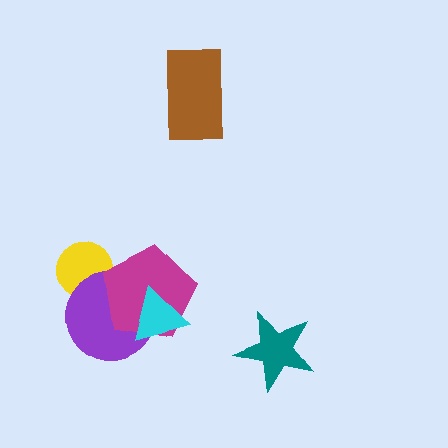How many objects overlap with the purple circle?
3 objects overlap with the purple circle.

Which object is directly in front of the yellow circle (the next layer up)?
The purple circle is directly in front of the yellow circle.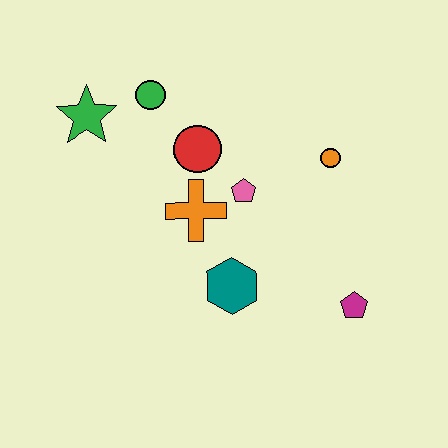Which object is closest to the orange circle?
The pink pentagon is closest to the orange circle.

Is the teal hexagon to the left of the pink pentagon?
Yes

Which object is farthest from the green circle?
The magenta pentagon is farthest from the green circle.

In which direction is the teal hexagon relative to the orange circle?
The teal hexagon is below the orange circle.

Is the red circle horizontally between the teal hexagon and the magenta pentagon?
No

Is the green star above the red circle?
Yes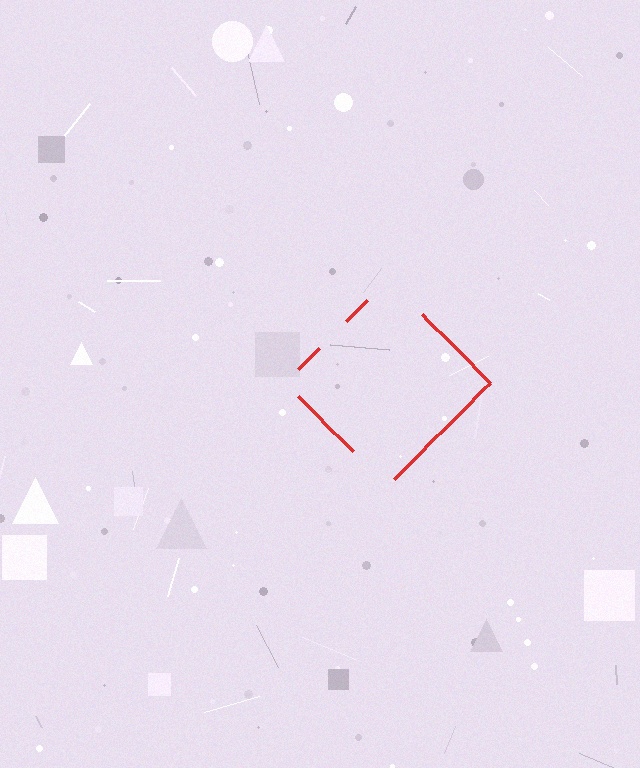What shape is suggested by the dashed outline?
The dashed outline suggests a diamond.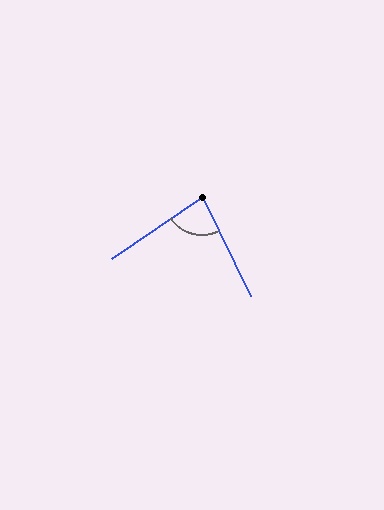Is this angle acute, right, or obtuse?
It is acute.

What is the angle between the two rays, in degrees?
Approximately 82 degrees.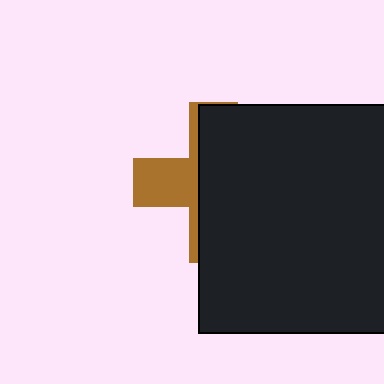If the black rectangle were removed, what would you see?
You would see the complete brown cross.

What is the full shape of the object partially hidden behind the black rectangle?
The partially hidden object is a brown cross.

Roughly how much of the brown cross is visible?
A small part of it is visible (roughly 31%).